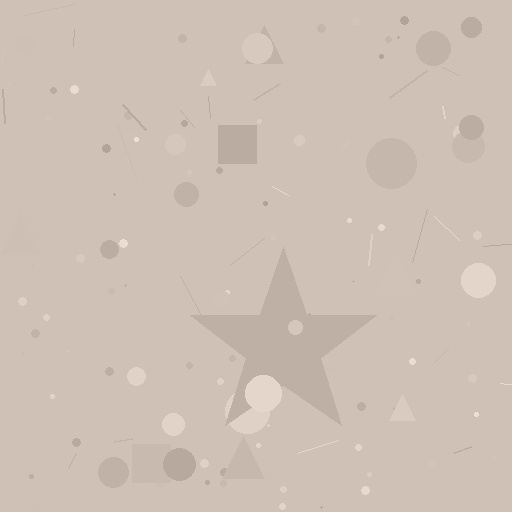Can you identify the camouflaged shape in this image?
The camouflaged shape is a star.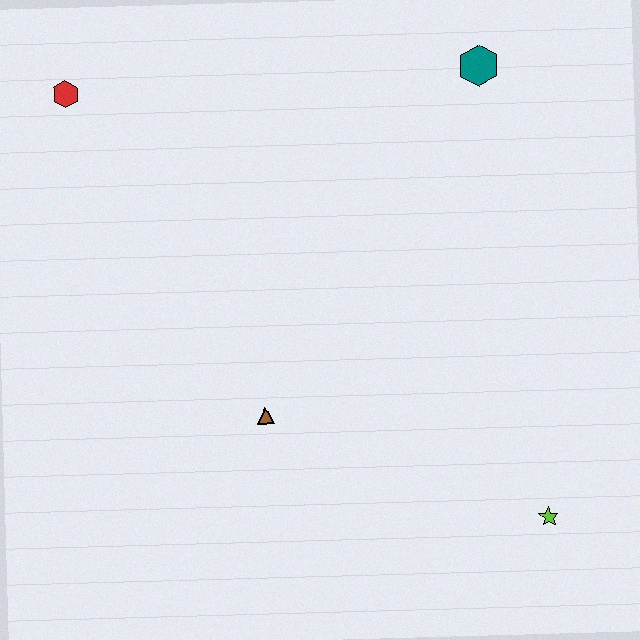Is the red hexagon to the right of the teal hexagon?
No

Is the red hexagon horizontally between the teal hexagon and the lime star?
No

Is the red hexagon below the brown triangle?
No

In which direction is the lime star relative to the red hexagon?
The lime star is to the right of the red hexagon.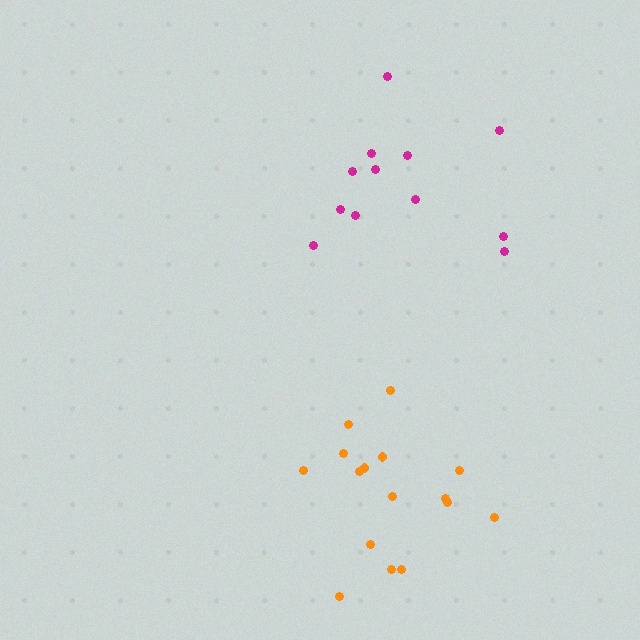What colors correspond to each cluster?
The clusters are colored: magenta, orange.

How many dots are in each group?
Group 1: 12 dots, Group 2: 16 dots (28 total).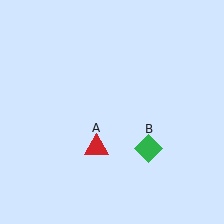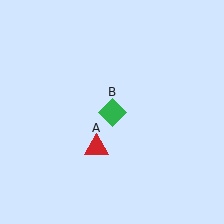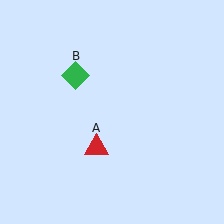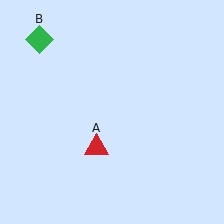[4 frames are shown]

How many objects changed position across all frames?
1 object changed position: green diamond (object B).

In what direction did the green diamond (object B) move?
The green diamond (object B) moved up and to the left.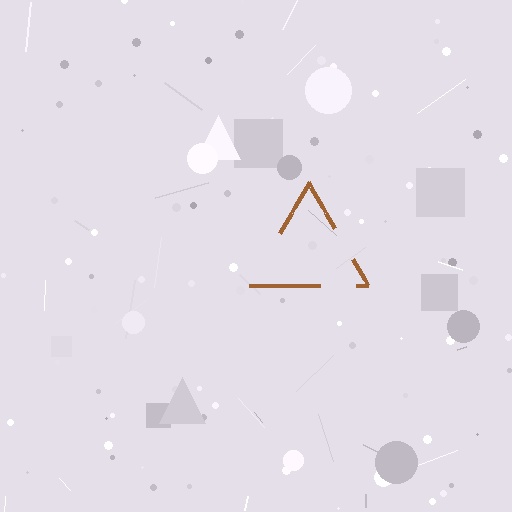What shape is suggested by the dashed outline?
The dashed outline suggests a triangle.